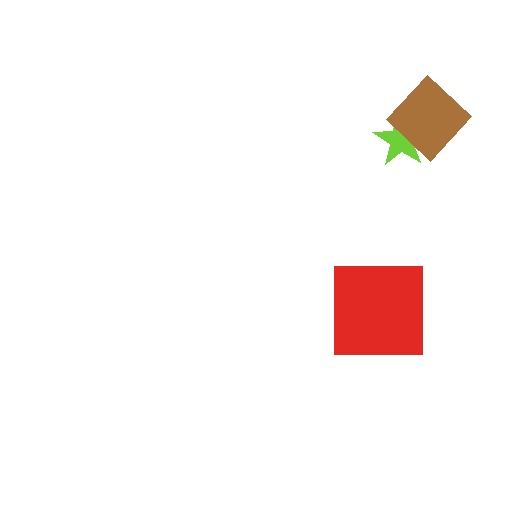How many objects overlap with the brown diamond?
1 object overlaps with the brown diamond.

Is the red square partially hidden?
No, no other shape covers it.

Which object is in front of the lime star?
The brown diamond is in front of the lime star.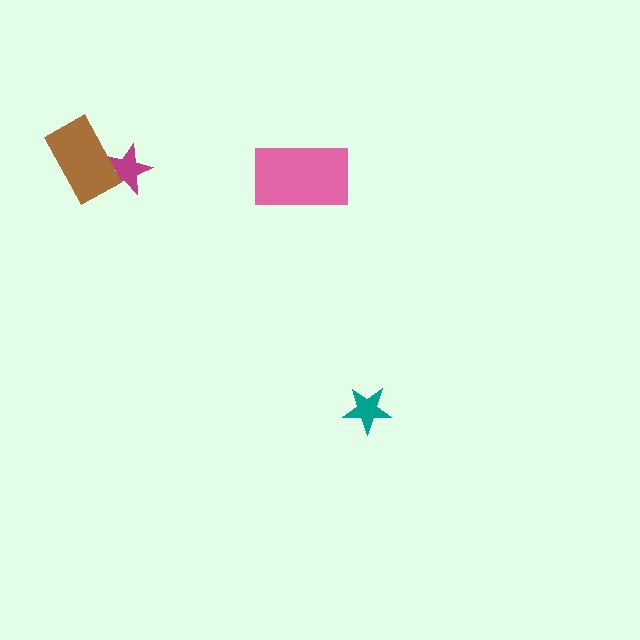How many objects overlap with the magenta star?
1 object overlaps with the magenta star.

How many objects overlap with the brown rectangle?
1 object overlaps with the brown rectangle.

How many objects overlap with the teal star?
0 objects overlap with the teal star.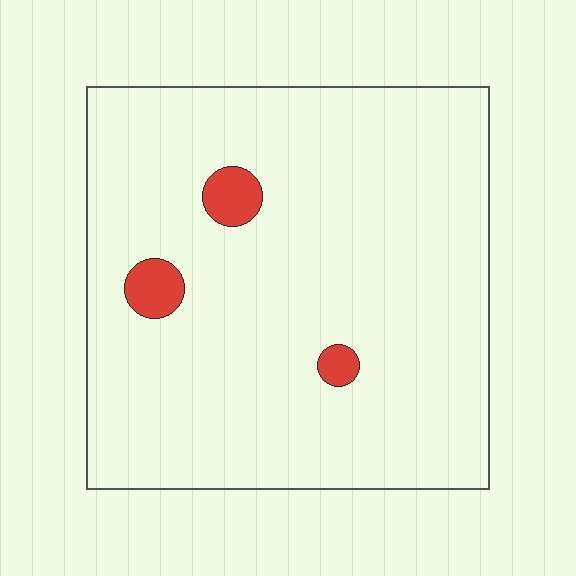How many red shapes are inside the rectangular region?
3.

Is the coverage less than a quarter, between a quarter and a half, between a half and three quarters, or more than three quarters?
Less than a quarter.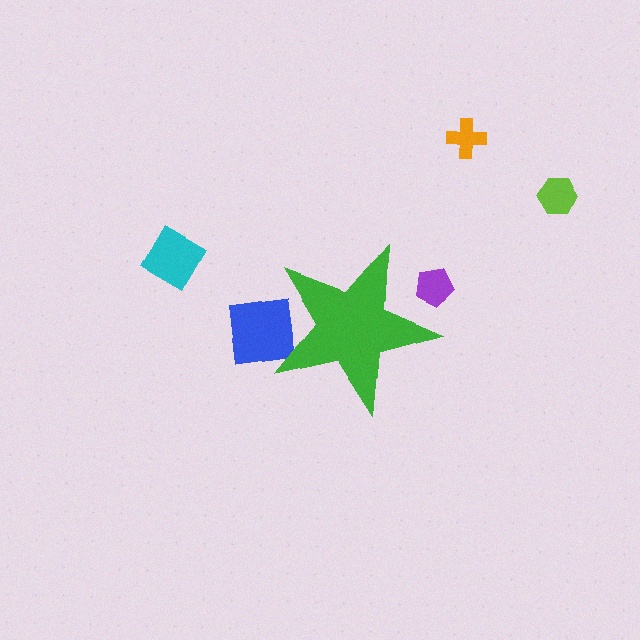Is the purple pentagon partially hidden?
Yes, the purple pentagon is partially hidden behind the green star.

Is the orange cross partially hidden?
No, the orange cross is fully visible.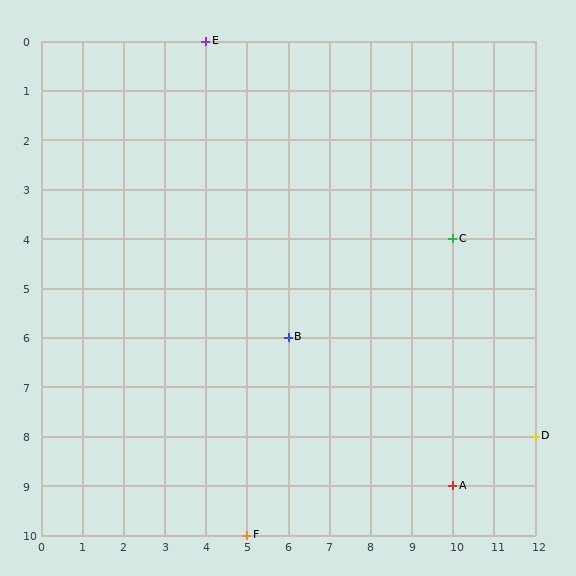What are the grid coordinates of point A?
Point A is at grid coordinates (10, 9).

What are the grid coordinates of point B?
Point B is at grid coordinates (6, 6).